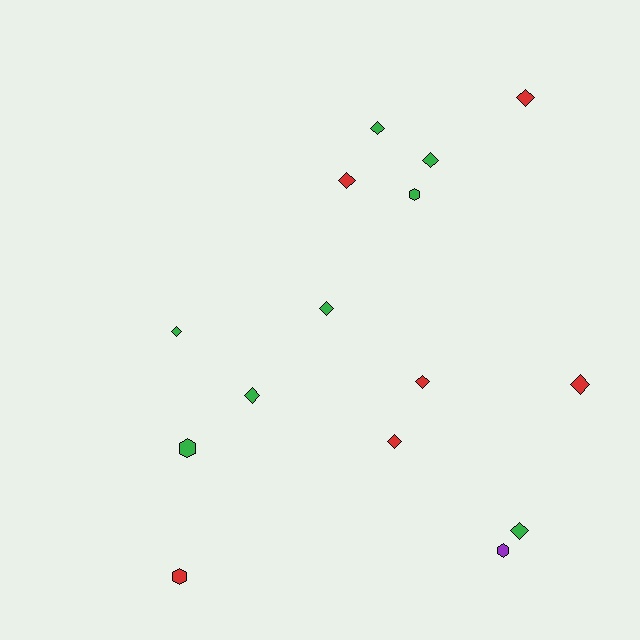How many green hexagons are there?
There are 2 green hexagons.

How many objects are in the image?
There are 15 objects.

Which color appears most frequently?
Green, with 8 objects.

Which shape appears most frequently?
Diamond, with 11 objects.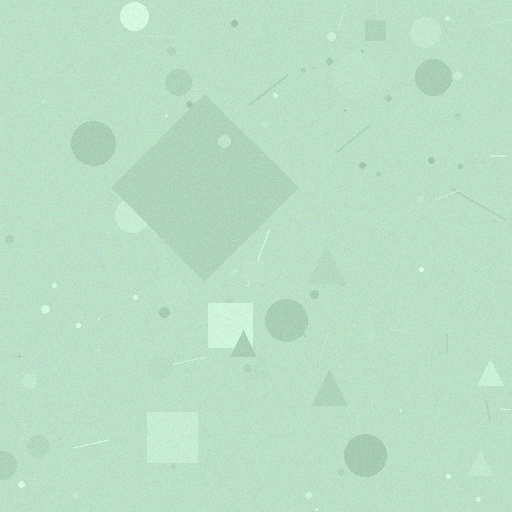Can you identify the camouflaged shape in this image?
The camouflaged shape is a diamond.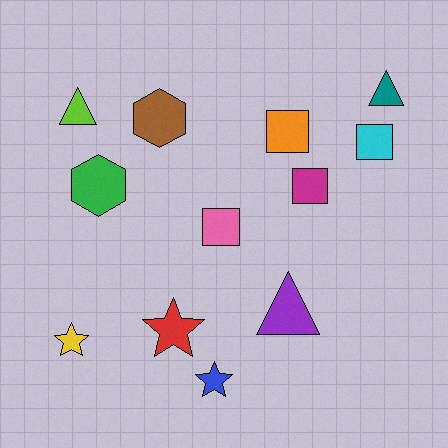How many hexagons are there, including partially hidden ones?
There are 2 hexagons.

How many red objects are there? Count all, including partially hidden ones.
There is 1 red object.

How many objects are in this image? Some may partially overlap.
There are 12 objects.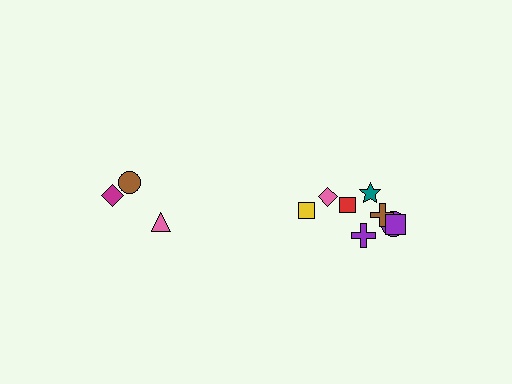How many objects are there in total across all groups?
There are 11 objects.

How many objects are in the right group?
There are 8 objects.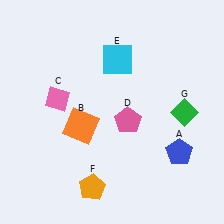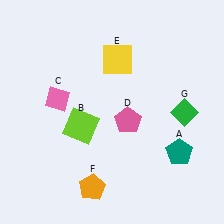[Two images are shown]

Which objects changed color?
A changed from blue to teal. B changed from orange to lime. E changed from cyan to yellow.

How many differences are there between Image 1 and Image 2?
There are 3 differences between the two images.